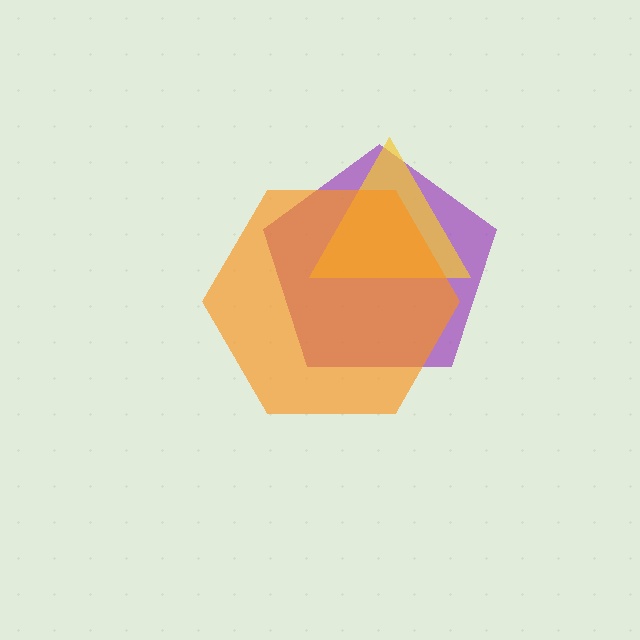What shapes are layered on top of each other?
The layered shapes are: a purple pentagon, a yellow triangle, an orange hexagon.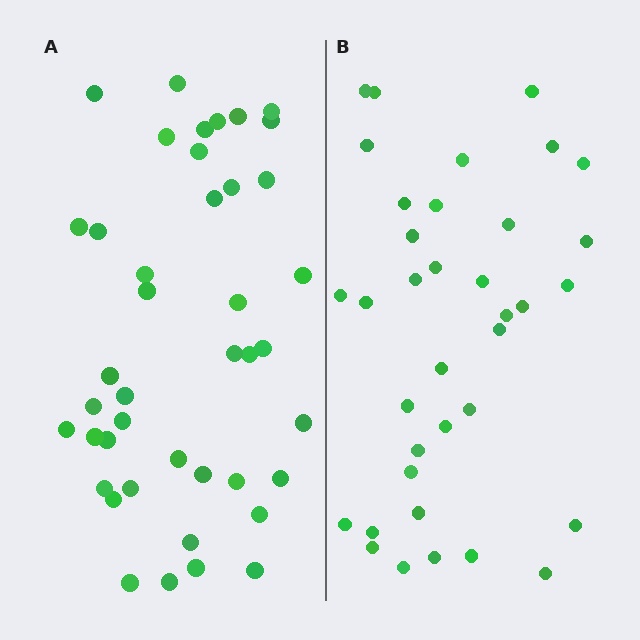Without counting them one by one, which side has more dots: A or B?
Region A (the left region) has more dots.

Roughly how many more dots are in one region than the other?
Region A has about 6 more dots than region B.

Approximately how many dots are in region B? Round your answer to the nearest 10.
About 40 dots. (The exact count is 36, which rounds to 40.)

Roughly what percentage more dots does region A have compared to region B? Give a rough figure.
About 15% more.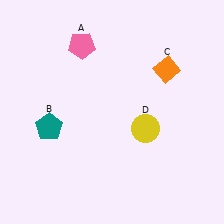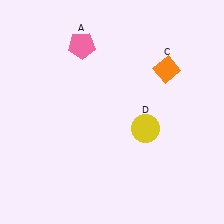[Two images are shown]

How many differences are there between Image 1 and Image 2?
There is 1 difference between the two images.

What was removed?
The teal pentagon (B) was removed in Image 2.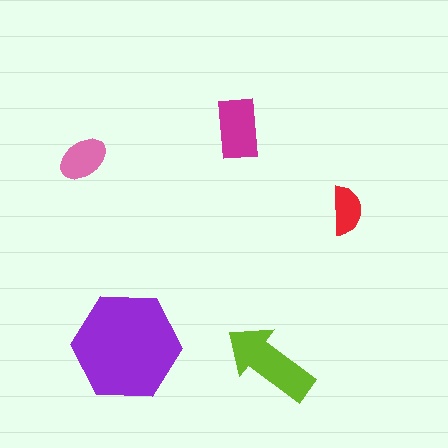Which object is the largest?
The purple hexagon.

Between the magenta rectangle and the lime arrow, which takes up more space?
The lime arrow.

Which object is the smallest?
The red semicircle.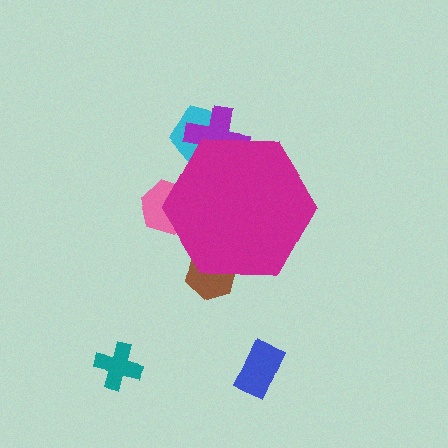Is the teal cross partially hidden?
No, the teal cross is fully visible.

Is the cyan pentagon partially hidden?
Yes, the cyan pentagon is partially hidden behind the magenta hexagon.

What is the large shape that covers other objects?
A magenta hexagon.